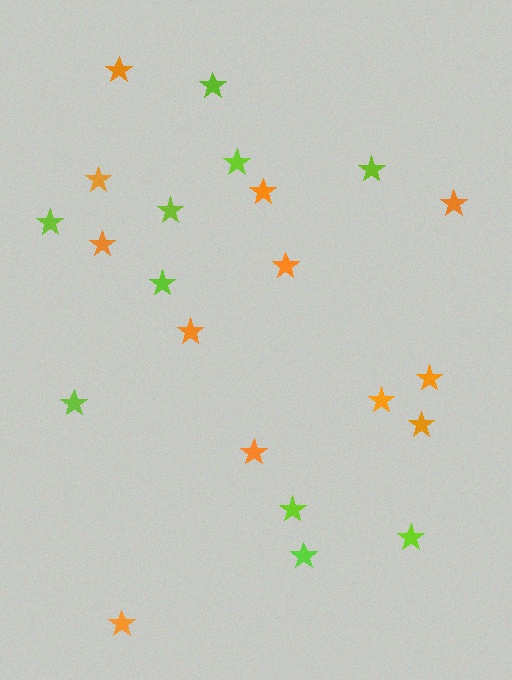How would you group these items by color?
There are 2 groups: one group of lime stars (10) and one group of orange stars (12).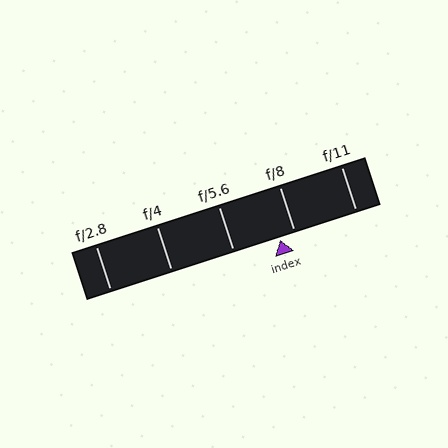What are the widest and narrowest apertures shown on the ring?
The widest aperture shown is f/2.8 and the narrowest is f/11.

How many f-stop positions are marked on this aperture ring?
There are 5 f-stop positions marked.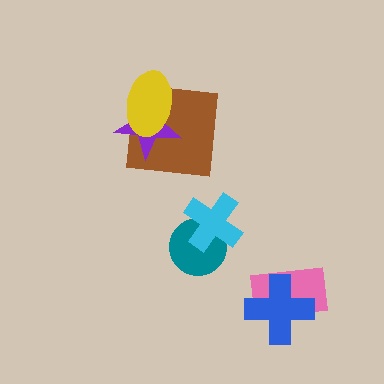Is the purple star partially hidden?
Yes, it is partially covered by another shape.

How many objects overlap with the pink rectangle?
1 object overlaps with the pink rectangle.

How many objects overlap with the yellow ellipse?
2 objects overlap with the yellow ellipse.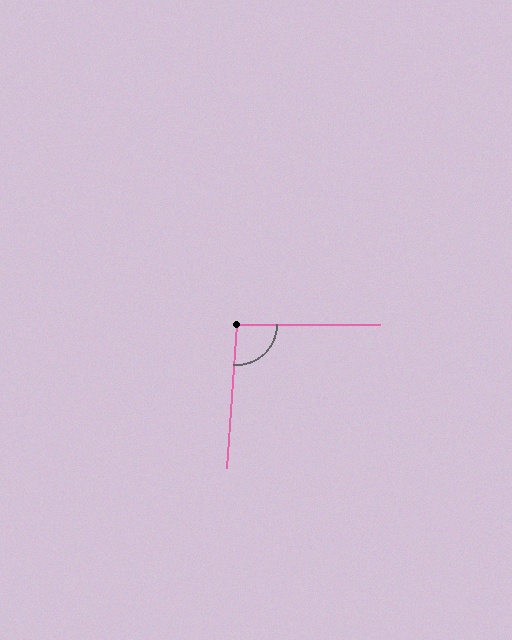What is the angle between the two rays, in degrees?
Approximately 94 degrees.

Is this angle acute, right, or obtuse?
It is approximately a right angle.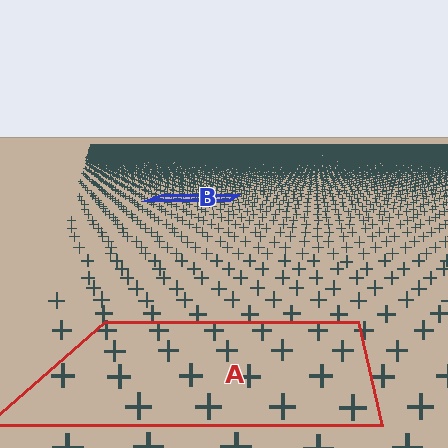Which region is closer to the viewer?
Region A is closer. The texture elements there are larger and more spread out.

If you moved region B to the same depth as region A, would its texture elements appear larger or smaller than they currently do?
They would appear larger. At a closer depth, the same texture elements are projected at a bigger on-screen size.